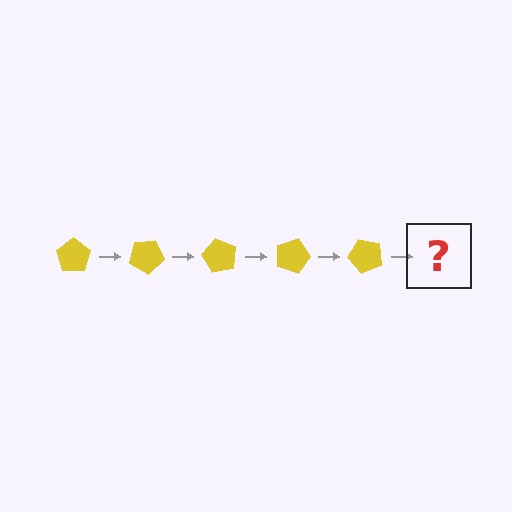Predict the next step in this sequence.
The next step is a yellow pentagon rotated 150 degrees.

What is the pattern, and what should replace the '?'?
The pattern is that the pentagon rotates 30 degrees each step. The '?' should be a yellow pentagon rotated 150 degrees.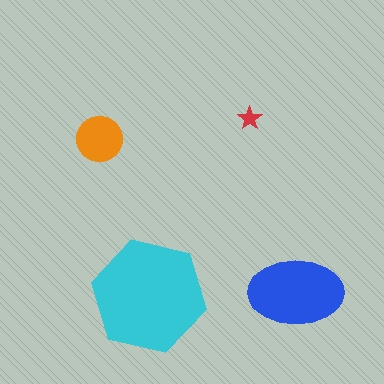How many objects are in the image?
There are 4 objects in the image.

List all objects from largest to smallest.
The cyan hexagon, the blue ellipse, the orange circle, the red star.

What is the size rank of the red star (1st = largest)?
4th.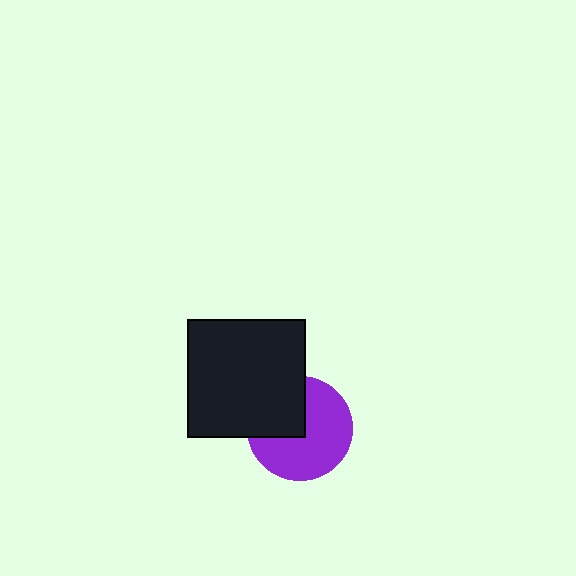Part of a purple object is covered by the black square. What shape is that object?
It is a circle.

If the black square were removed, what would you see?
You would see the complete purple circle.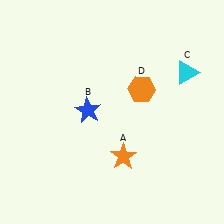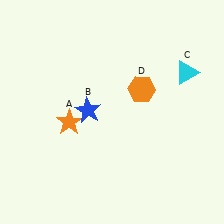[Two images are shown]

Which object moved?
The orange star (A) moved left.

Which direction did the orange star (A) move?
The orange star (A) moved left.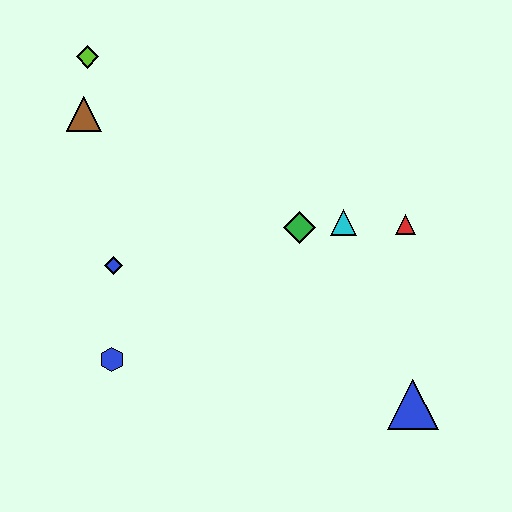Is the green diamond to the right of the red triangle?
No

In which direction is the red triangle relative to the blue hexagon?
The red triangle is to the right of the blue hexagon.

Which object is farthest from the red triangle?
The lime diamond is farthest from the red triangle.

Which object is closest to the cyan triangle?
The green diamond is closest to the cyan triangle.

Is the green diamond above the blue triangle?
Yes